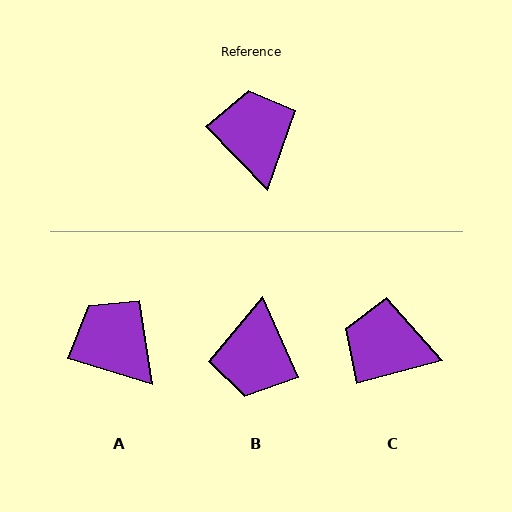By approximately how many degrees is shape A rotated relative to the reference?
Approximately 28 degrees counter-clockwise.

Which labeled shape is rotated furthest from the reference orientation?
B, about 159 degrees away.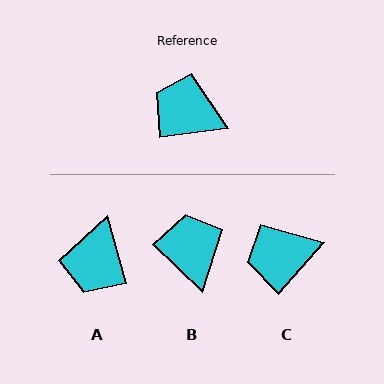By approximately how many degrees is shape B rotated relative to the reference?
Approximately 51 degrees clockwise.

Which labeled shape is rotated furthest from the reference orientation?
A, about 99 degrees away.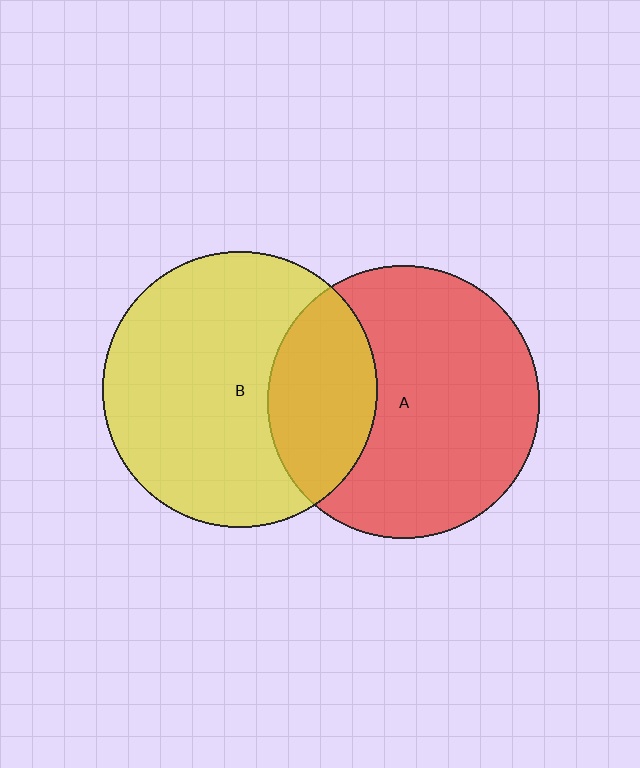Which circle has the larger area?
Circle B (yellow).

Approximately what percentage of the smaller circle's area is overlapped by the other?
Approximately 30%.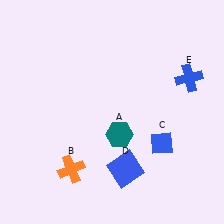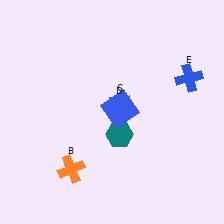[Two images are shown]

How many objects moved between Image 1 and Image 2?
2 objects moved between the two images.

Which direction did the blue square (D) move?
The blue square (D) moved up.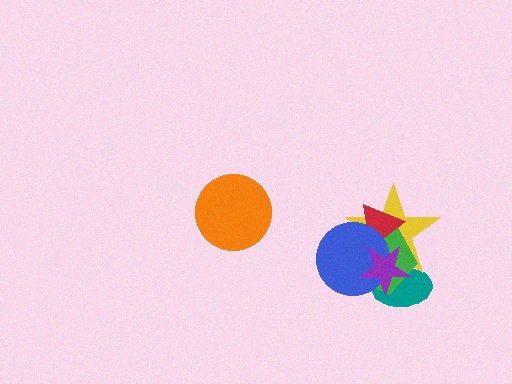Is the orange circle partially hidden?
No, no other shape covers it.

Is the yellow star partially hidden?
Yes, it is partially covered by another shape.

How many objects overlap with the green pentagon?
5 objects overlap with the green pentagon.